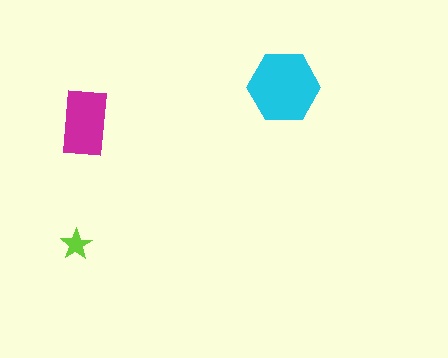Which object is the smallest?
The lime star.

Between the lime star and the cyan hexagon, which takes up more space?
The cyan hexagon.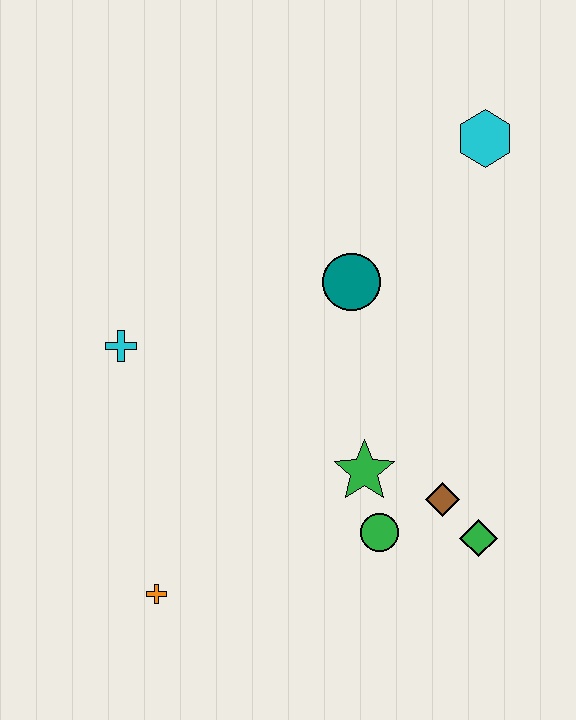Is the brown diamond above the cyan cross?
No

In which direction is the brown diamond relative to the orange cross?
The brown diamond is to the right of the orange cross.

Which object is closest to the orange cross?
The green circle is closest to the orange cross.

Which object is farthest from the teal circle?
The orange cross is farthest from the teal circle.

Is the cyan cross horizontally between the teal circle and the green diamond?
No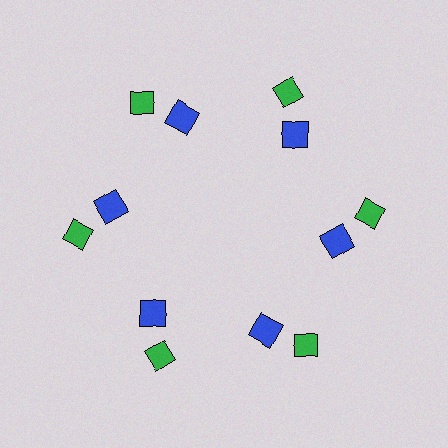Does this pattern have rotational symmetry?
Yes, this pattern has 6-fold rotational symmetry. It looks the same after rotating 60 degrees around the center.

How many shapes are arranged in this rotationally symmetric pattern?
There are 12 shapes, arranged in 6 groups of 2.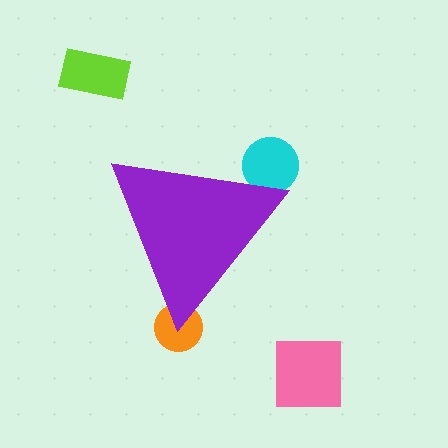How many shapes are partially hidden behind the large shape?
2 shapes are partially hidden.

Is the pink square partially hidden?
No, the pink square is fully visible.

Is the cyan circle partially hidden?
Yes, the cyan circle is partially hidden behind the purple triangle.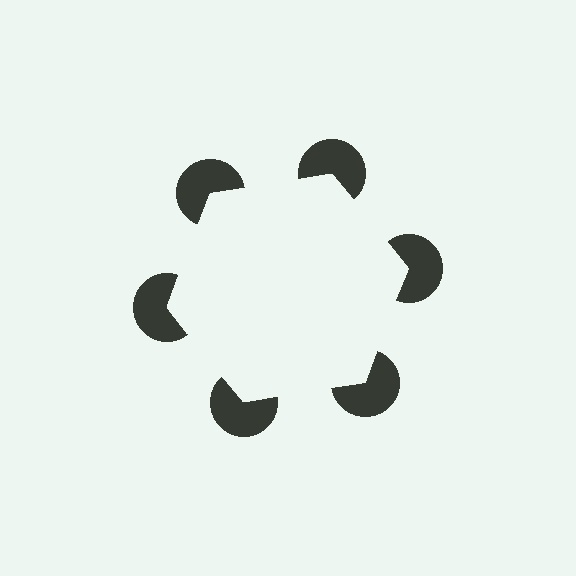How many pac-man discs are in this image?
There are 6 — one at each vertex of the illusory hexagon.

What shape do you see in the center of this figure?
An illusory hexagon — its edges are inferred from the aligned wedge cuts in the pac-man discs, not physically drawn.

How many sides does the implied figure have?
6 sides.